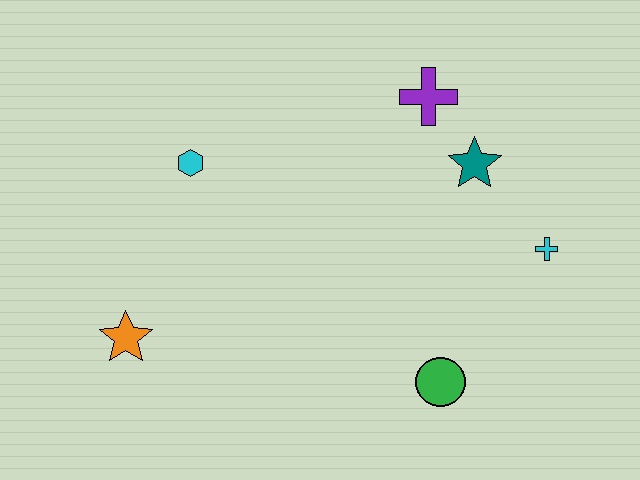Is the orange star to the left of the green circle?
Yes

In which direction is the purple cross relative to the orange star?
The purple cross is to the right of the orange star.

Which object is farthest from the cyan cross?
The orange star is farthest from the cyan cross.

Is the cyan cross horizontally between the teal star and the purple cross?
No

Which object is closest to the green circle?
The cyan cross is closest to the green circle.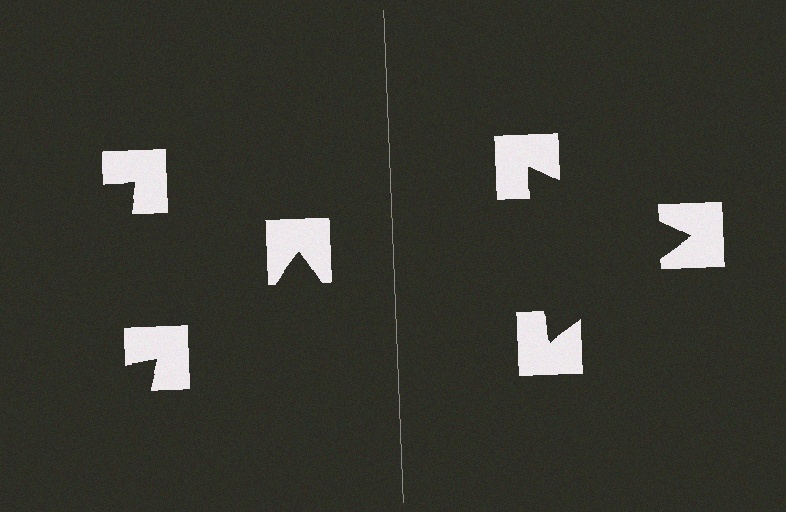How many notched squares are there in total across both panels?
6 — 3 on each side.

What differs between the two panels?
The notched squares are positioned identically on both sides; only the wedge orientations differ. On the right they align to a triangle; on the left they are misaligned.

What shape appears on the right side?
An illusory triangle.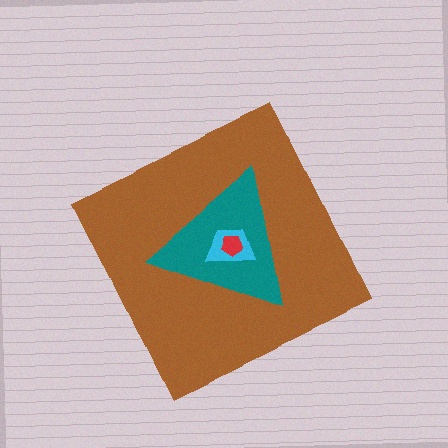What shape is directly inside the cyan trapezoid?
The red pentagon.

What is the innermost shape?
The red pentagon.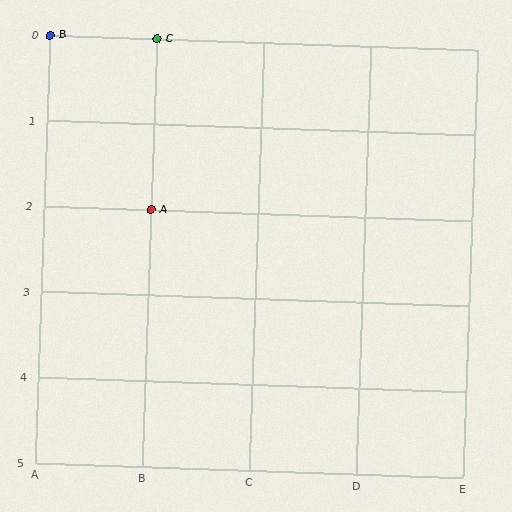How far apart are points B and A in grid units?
Points B and A are 1 column and 2 rows apart (about 2.2 grid units diagonally).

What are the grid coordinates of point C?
Point C is at grid coordinates (B, 0).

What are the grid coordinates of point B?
Point B is at grid coordinates (A, 0).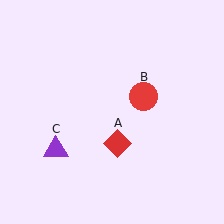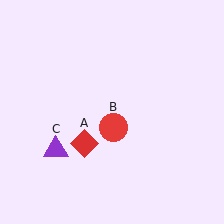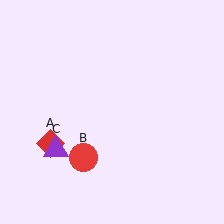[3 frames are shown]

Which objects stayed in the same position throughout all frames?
Purple triangle (object C) remained stationary.